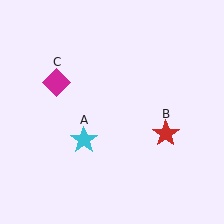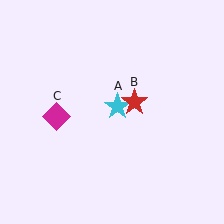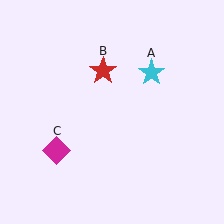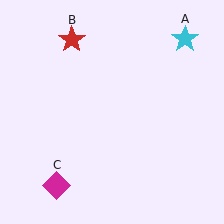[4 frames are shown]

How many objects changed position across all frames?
3 objects changed position: cyan star (object A), red star (object B), magenta diamond (object C).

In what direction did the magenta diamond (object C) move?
The magenta diamond (object C) moved down.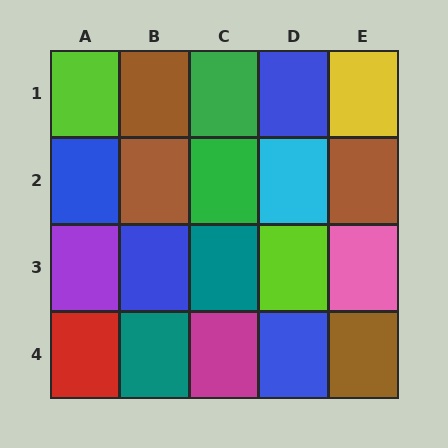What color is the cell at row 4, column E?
Brown.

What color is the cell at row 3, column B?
Blue.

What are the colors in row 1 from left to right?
Lime, brown, green, blue, yellow.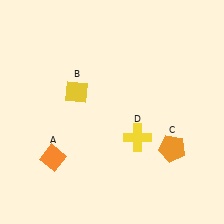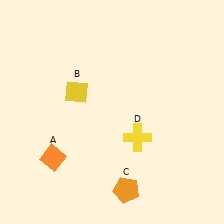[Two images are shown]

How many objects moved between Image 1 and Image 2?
1 object moved between the two images.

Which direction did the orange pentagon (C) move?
The orange pentagon (C) moved left.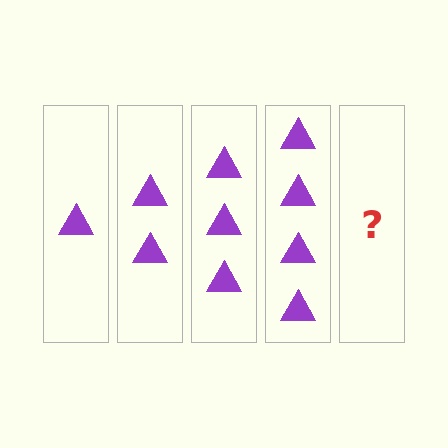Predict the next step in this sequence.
The next step is 5 triangles.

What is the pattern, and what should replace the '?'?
The pattern is that each step adds one more triangle. The '?' should be 5 triangles.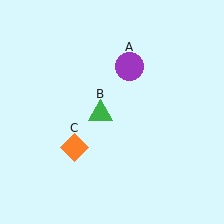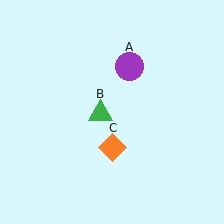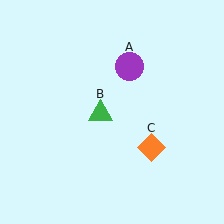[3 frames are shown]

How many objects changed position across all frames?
1 object changed position: orange diamond (object C).